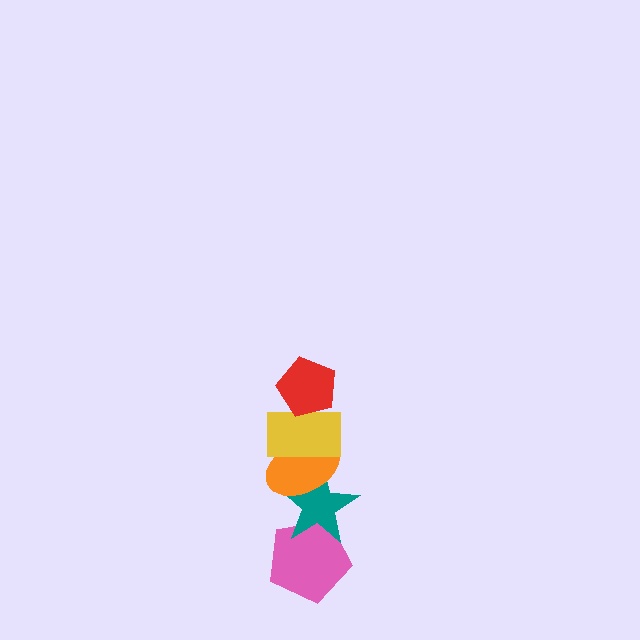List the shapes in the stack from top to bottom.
From top to bottom: the red pentagon, the yellow rectangle, the orange ellipse, the teal star, the pink pentagon.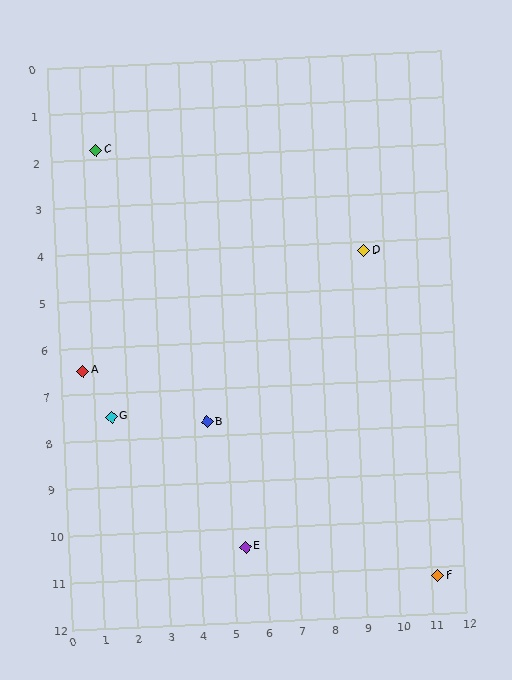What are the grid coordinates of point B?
Point B is at approximately (4.4, 7.7).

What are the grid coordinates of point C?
Point C is at approximately (1.4, 1.8).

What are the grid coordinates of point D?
Point D is at approximately (9.4, 4.2).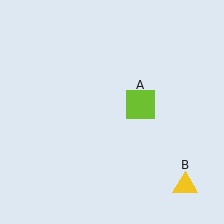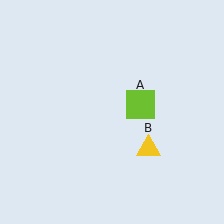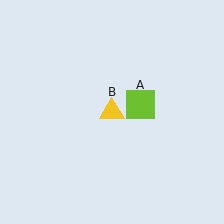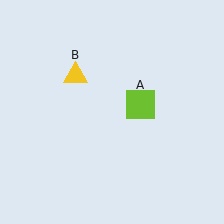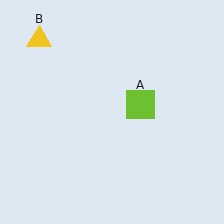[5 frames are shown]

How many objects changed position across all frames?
1 object changed position: yellow triangle (object B).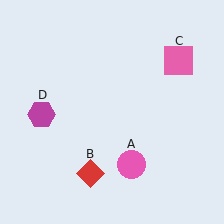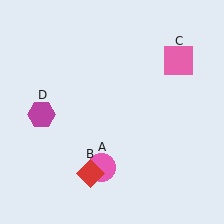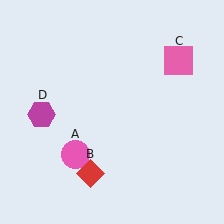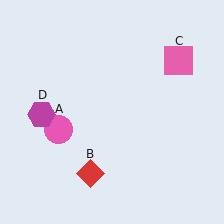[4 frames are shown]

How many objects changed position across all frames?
1 object changed position: pink circle (object A).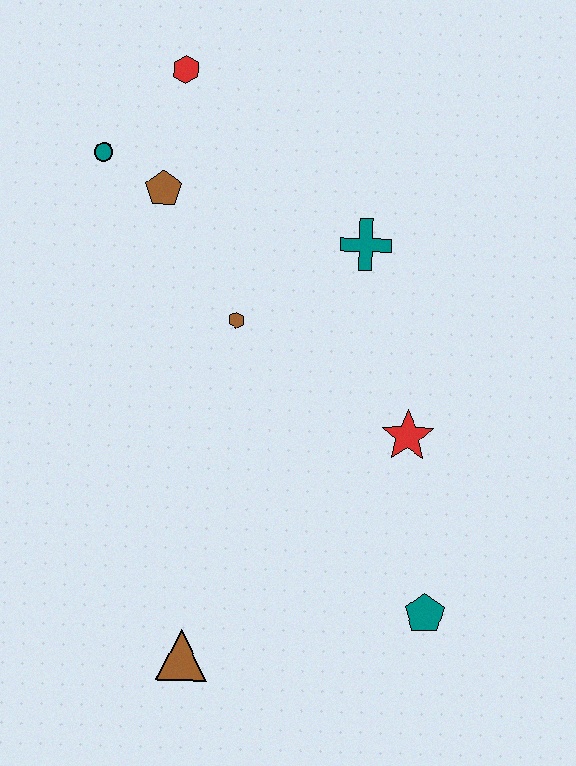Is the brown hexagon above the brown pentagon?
No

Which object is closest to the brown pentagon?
The teal circle is closest to the brown pentagon.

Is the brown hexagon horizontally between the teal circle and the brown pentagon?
No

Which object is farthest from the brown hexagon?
The teal pentagon is farthest from the brown hexagon.